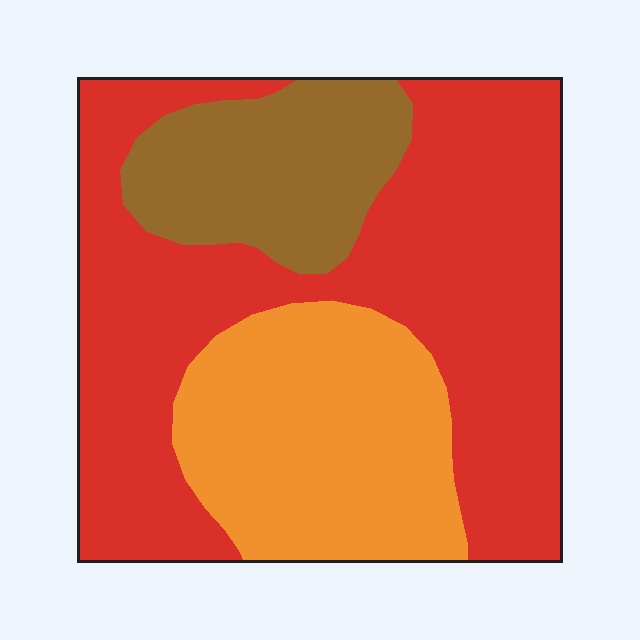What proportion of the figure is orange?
Orange takes up about one quarter (1/4) of the figure.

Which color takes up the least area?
Brown, at roughly 15%.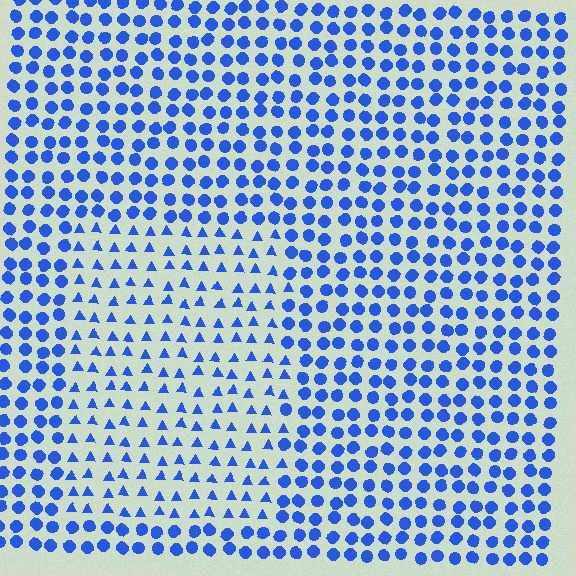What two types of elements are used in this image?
The image uses triangles inside the rectangle region and circles outside it.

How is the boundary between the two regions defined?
The boundary is defined by a change in element shape: triangles inside vs. circles outside. All elements share the same color and spacing.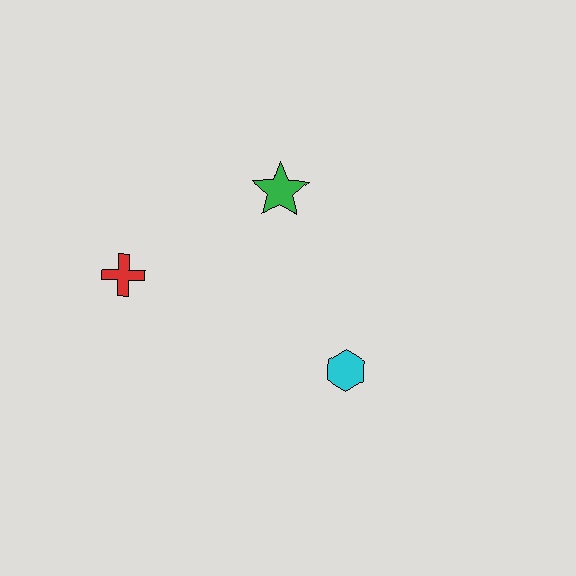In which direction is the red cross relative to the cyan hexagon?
The red cross is to the left of the cyan hexagon.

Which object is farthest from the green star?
The cyan hexagon is farthest from the green star.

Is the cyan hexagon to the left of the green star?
No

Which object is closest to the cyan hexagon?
The green star is closest to the cyan hexagon.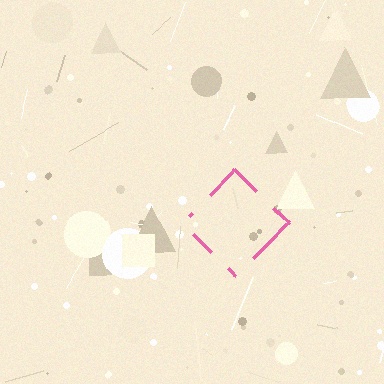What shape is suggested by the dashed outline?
The dashed outline suggests a diamond.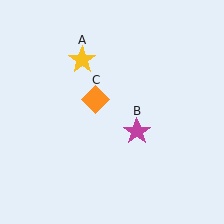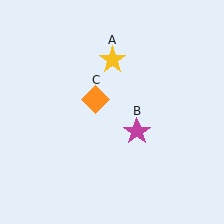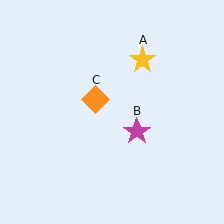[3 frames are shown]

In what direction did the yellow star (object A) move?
The yellow star (object A) moved right.